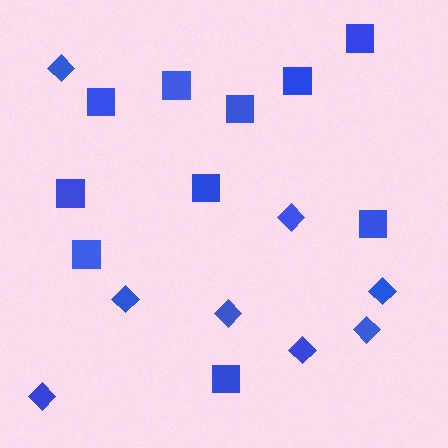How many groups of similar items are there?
There are 2 groups: one group of squares (10) and one group of diamonds (8).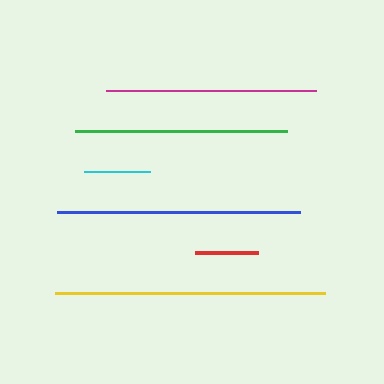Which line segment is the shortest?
The red line is the shortest at approximately 63 pixels.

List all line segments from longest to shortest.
From longest to shortest: yellow, blue, green, magenta, cyan, red.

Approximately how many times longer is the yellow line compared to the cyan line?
The yellow line is approximately 4.1 times the length of the cyan line.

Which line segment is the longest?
The yellow line is the longest at approximately 269 pixels.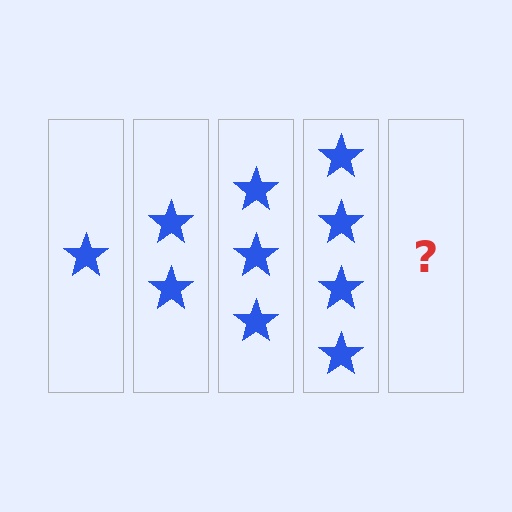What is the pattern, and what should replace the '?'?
The pattern is that each step adds one more star. The '?' should be 5 stars.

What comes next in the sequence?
The next element should be 5 stars.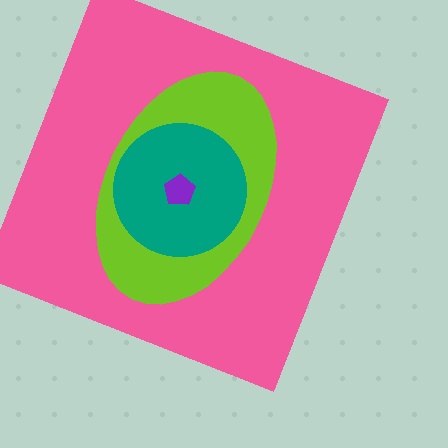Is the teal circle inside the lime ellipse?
Yes.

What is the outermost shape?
The pink square.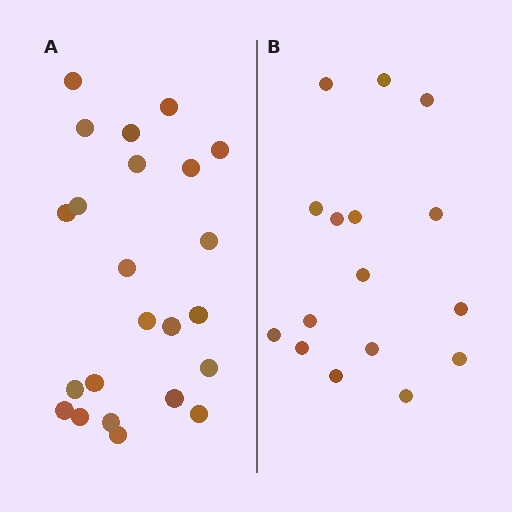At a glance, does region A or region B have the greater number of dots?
Region A (the left region) has more dots.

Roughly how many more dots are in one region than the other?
Region A has roughly 8 or so more dots than region B.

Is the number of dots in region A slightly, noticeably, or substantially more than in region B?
Region A has noticeably more, but not dramatically so. The ratio is roughly 1.4 to 1.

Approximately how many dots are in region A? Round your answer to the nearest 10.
About 20 dots. (The exact count is 23, which rounds to 20.)